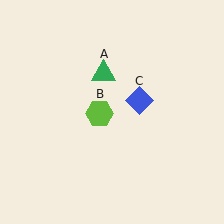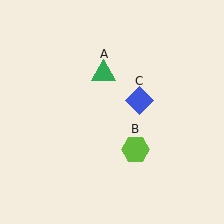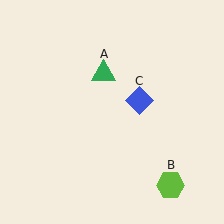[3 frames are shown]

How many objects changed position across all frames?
1 object changed position: lime hexagon (object B).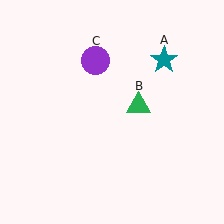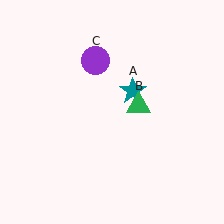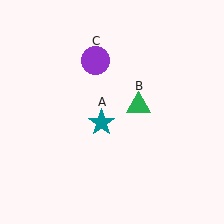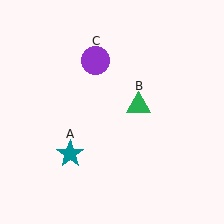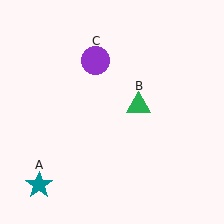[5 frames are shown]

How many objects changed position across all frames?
1 object changed position: teal star (object A).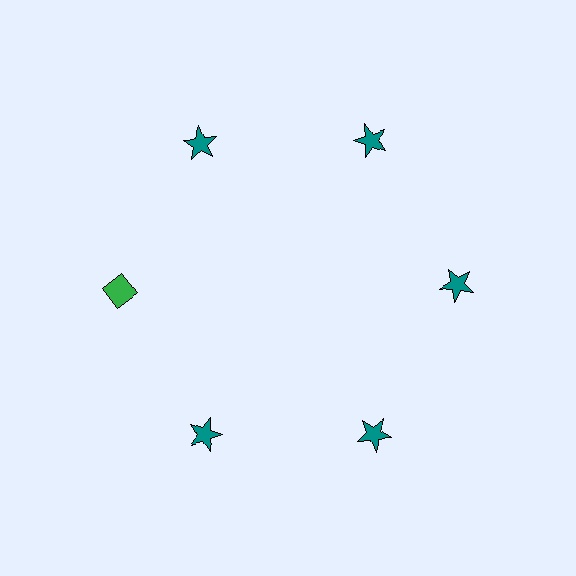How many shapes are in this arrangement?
There are 6 shapes arranged in a ring pattern.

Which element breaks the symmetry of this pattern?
The green diamond at roughly the 9 o'clock position breaks the symmetry. All other shapes are teal stars.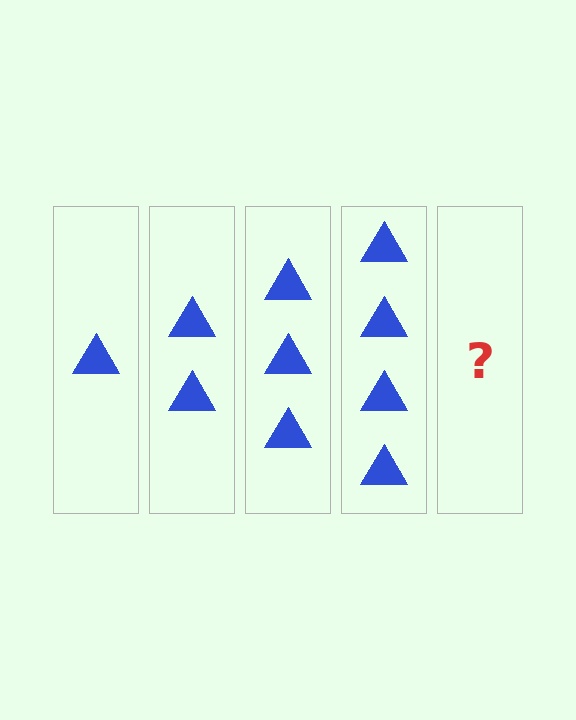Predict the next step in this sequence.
The next step is 5 triangles.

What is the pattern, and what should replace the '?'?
The pattern is that each step adds one more triangle. The '?' should be 5 triangles.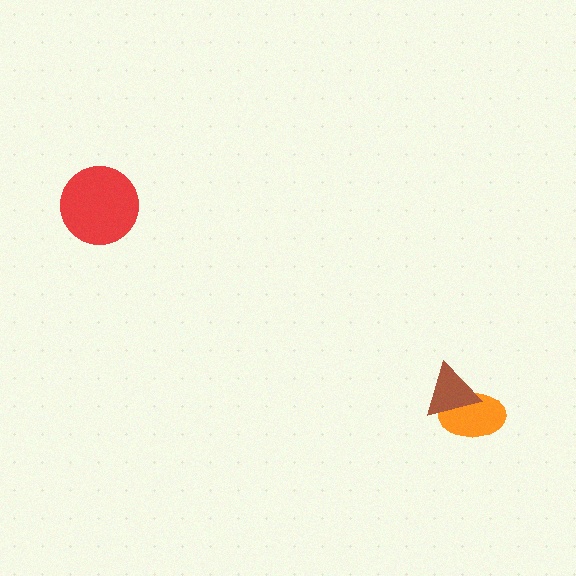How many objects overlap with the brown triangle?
1 object overlaps with the brown triangle.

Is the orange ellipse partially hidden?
Yes, it is partially covered by another shape.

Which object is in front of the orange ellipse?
The brown triangle is in front of the orange ellipse.